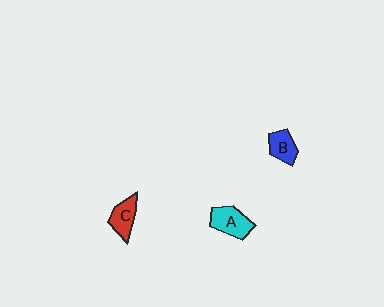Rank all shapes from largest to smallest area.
From largest to smallest: A (cyan), C (red), B (blue).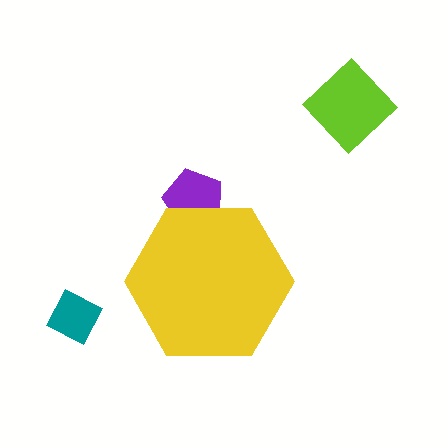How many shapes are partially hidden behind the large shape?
1 shape is partially hidden.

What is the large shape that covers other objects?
A yellow hexagon.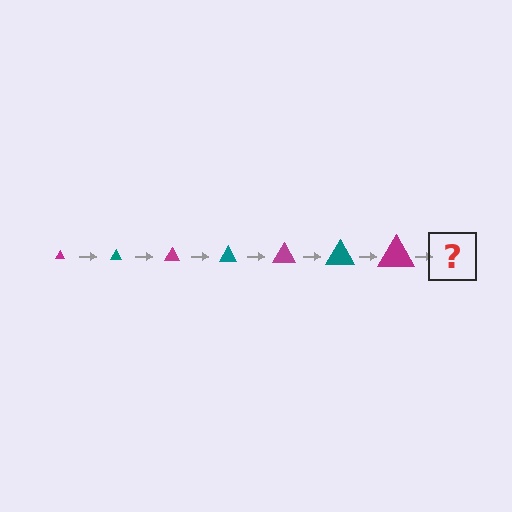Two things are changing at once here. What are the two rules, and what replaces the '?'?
The two rules are that the triangle grows larger each step and the color cycles through magenta and teal. The '?' should be a teal triangle, larger than the previous one.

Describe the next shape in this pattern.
It should be a teal triangle, larger than the previous one.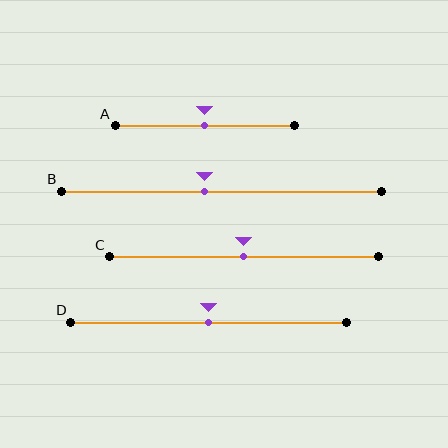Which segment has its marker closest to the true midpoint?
Segment A has its marker closest to the true midpoint.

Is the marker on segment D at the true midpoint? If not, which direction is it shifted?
Yes, the marker on segment D is at the true midpoint.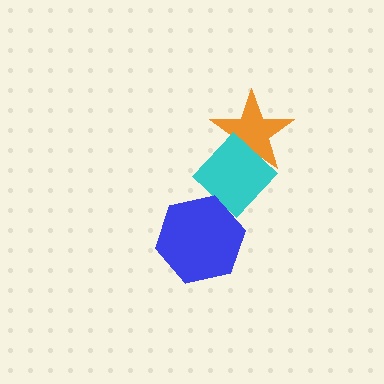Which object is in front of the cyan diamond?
The blue hexagon is in front of the cyan diamond.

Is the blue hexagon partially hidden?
No, no other shape covers it.